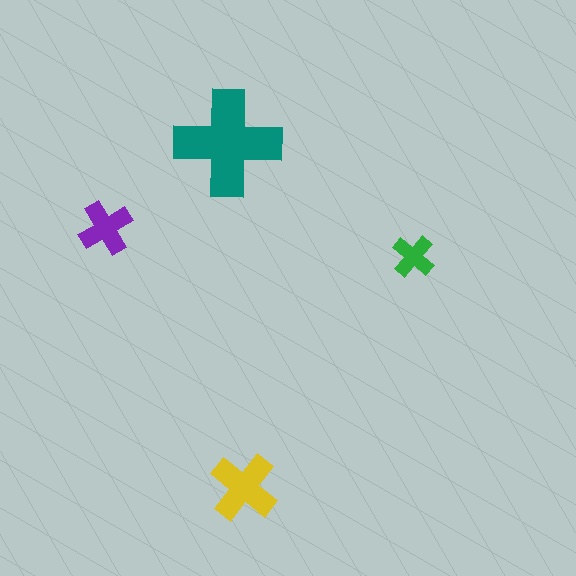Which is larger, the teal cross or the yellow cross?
The teal one.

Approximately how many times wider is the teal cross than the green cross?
About 2.5 times wider.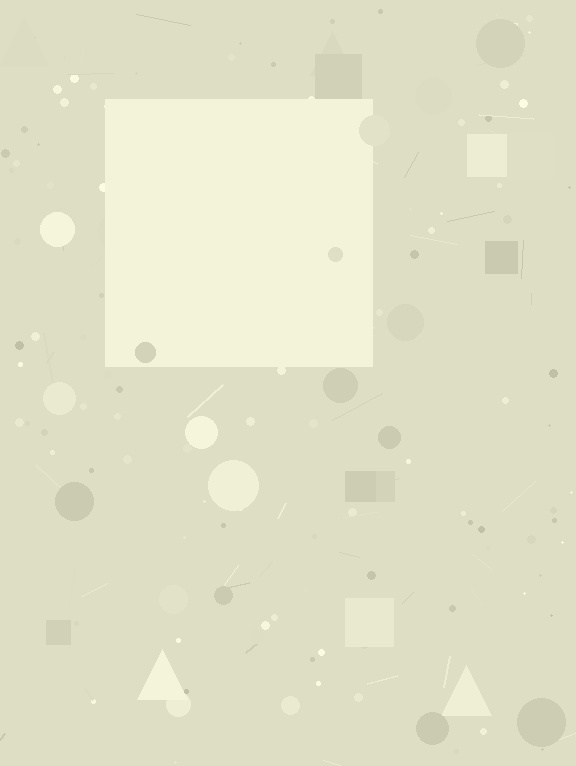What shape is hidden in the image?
A square is hidden in the image.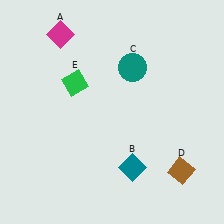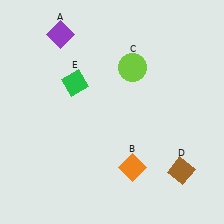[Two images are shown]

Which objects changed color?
A changed from magenta to purple. B changed from teal to orange. C changed from teal to lime.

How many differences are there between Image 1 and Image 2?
There are 3 differences between the two images.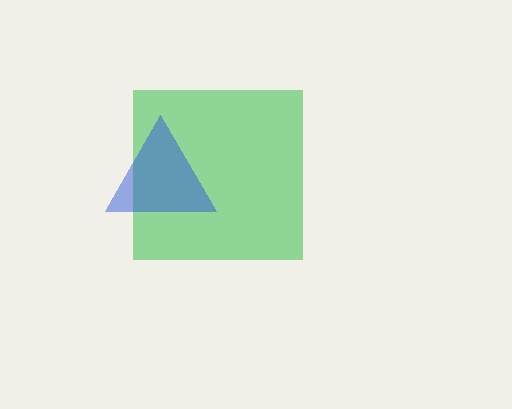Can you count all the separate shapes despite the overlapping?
Yes, there are 2 separate shapes.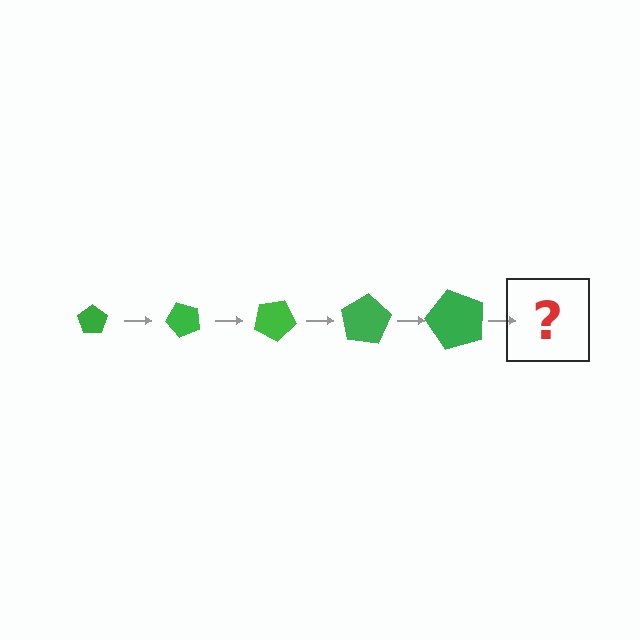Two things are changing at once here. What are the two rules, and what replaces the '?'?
The two rules are that the pentagon grows larger each step and it rotates 50 degrees each step. The '?' should be a pentagon, larger than the previous one and rotated 250 degrees from the start.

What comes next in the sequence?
The next element should be a pentagon, larger than the previous one and rotated 250 degrees from the start.